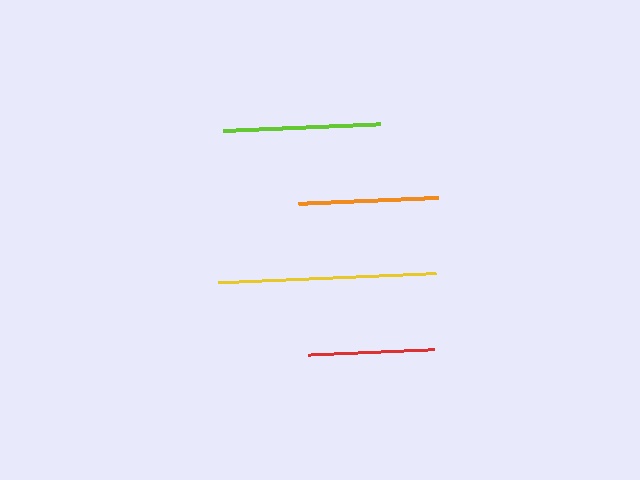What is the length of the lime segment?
The lime segment is approximately 157 pixels long.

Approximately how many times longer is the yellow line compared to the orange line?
The yellow line is approximately 1.6 times the length of the orange line.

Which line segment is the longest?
The yellow line is the longest at approximately 219 pixels.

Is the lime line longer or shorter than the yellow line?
The yellow line is longer than the lime line.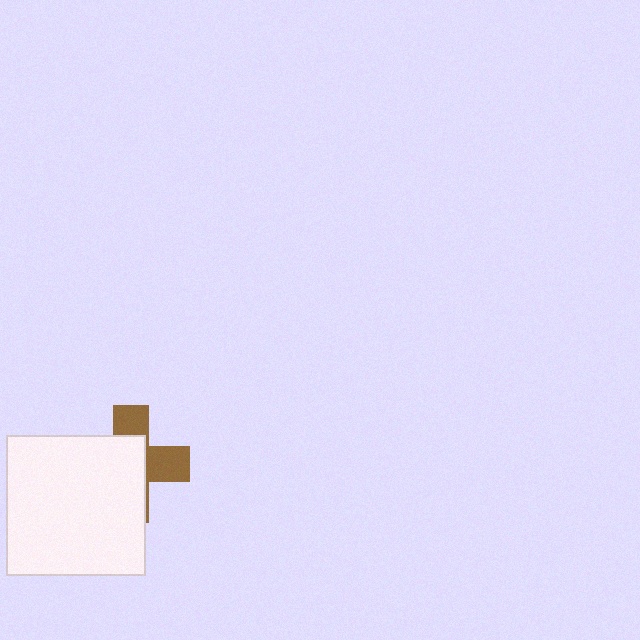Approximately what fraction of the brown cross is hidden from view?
Roughly 60% of the brown cross is hidden behind the white square.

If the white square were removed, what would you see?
You would see the complete brown cross.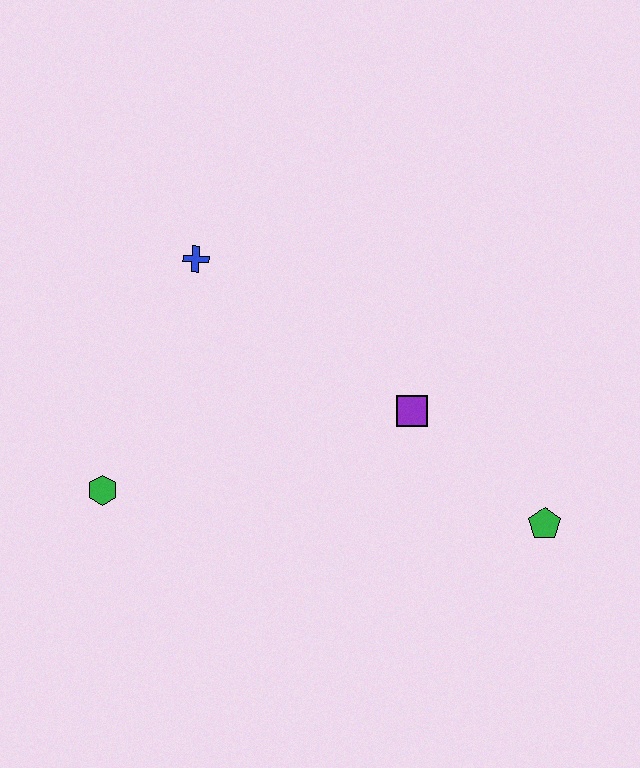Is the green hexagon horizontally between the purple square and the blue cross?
No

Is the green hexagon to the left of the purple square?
Yes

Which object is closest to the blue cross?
The green hexagon is closest to the blue cross.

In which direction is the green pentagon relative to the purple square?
The green pentagon is to the right of the purple square.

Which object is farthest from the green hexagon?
The green pentagon is farthest from the green hexagon.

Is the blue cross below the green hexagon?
No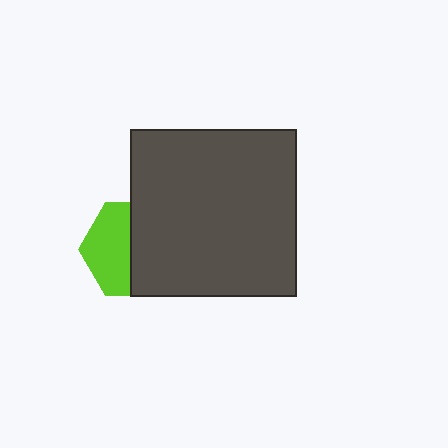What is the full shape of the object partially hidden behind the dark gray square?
The partially hidden object is a lime hexagon.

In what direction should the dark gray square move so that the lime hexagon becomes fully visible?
The dark gray square should move right. That is the shortest direction to clear the overlap and leave the lime hexagon fully visible.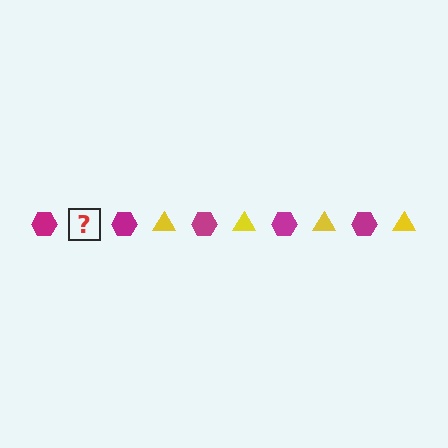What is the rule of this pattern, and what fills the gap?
The rule is that the pattern alternates between magenta hexagon and yellow triangle. The gap should be filled with a yellow triangle.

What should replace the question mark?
The question mark should be replaced with a yellow triangle.